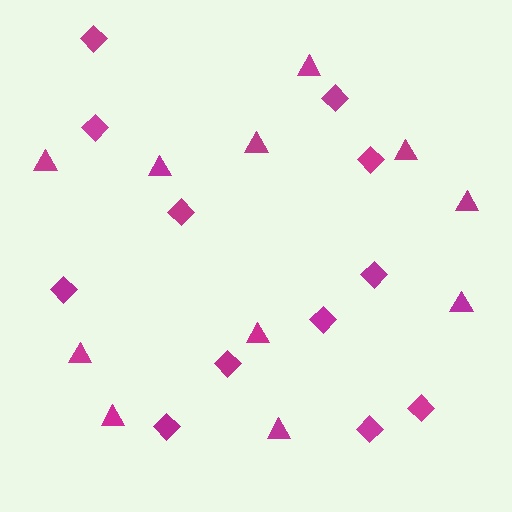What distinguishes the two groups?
There are 2 groups: one group of diamonds (12) and one group of triangles (11).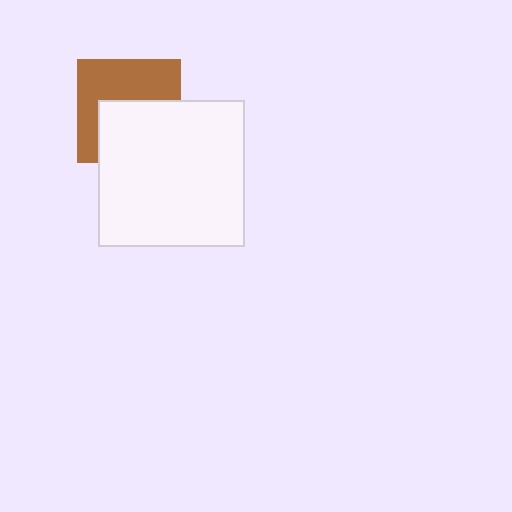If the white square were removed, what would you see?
You would see the complete brown square.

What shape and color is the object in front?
The object in front is a white square.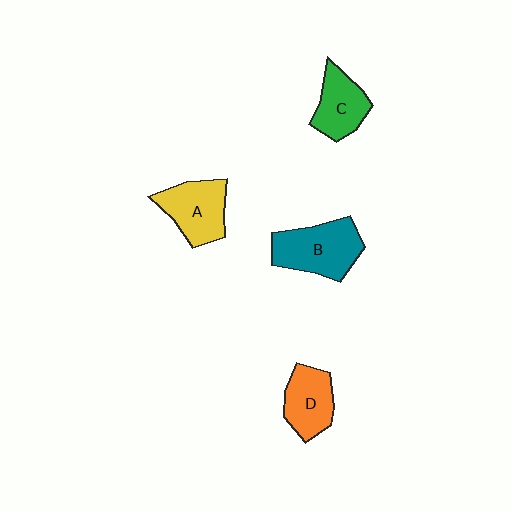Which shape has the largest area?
Shape B (teal).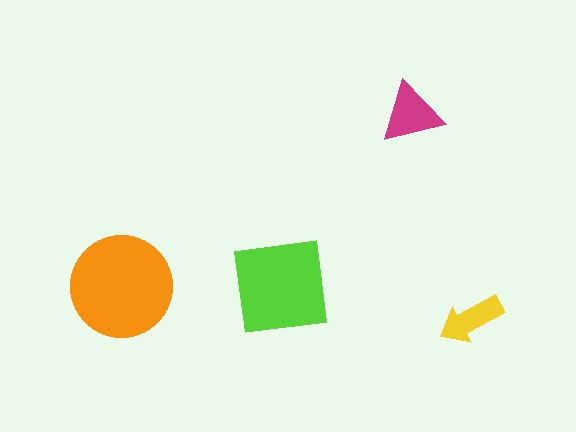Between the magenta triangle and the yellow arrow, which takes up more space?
The magenta triangle.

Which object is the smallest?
The yellow arrow.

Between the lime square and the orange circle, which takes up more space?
The orange circle.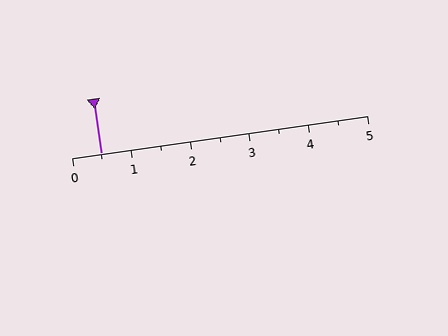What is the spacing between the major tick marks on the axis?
The major ticks are spaced 1 apart.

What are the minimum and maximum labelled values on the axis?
The axis runs from 0 to 5.